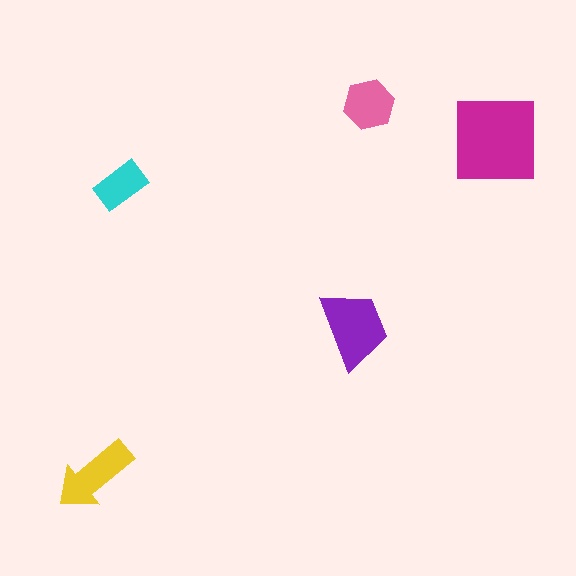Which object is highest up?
The pink hexagon is topmost.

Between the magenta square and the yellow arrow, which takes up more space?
The magenta square.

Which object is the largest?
The magenta square.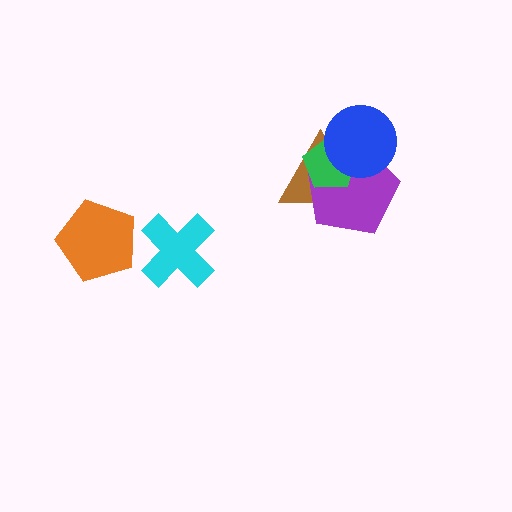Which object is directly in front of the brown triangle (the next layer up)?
The purple pentagon is directly in front of the brown triangle.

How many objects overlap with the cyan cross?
0 objects overlap with the cyan cross.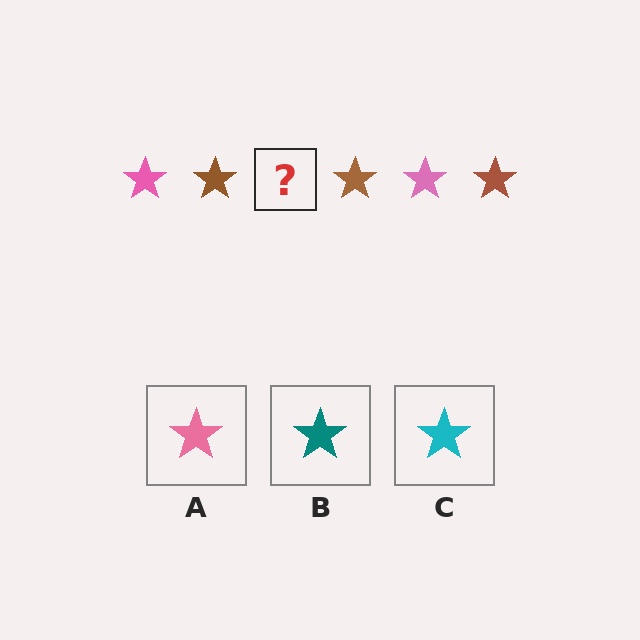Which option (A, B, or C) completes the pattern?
A.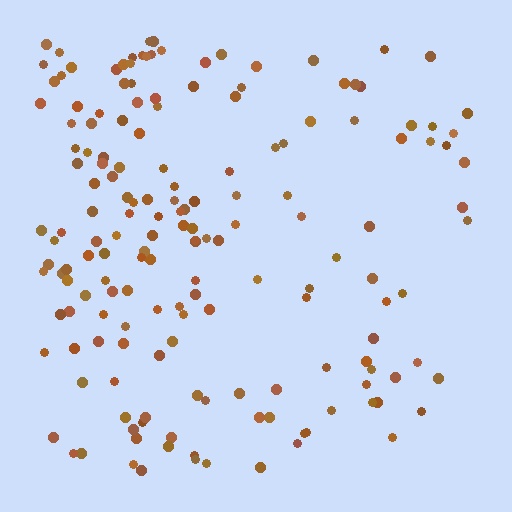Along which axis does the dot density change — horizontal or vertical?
Horizontal.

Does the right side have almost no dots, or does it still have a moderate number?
Still a moderate number, just noticeably fewer than the left.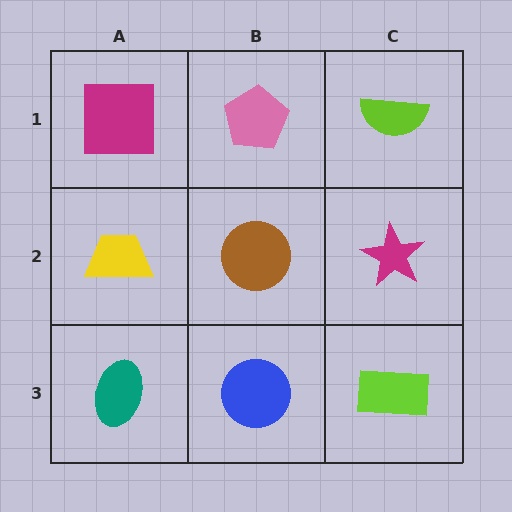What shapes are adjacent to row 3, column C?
A magenta star (row 2, column C), a blue circle (row 3, column B).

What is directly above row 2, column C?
A lime semicircle.